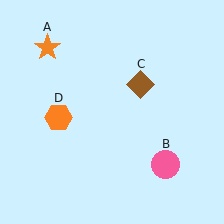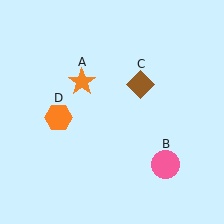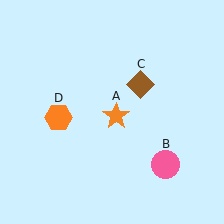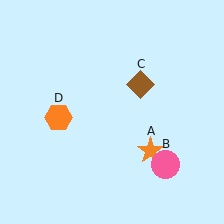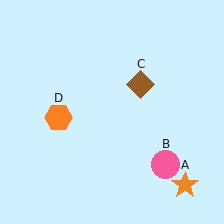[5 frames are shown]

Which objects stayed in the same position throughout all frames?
Pink circle (object B) and brown diamond (object C) and orange hexagon (object D) remained stationary.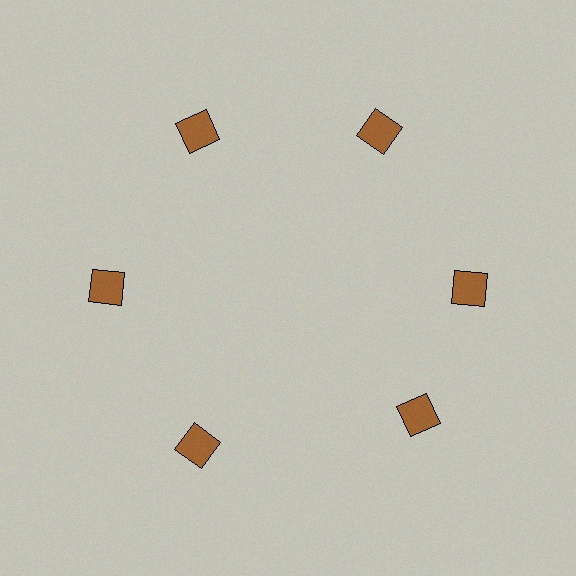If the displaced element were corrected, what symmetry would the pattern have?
It would have 6-fold rotational symmetry — the pattern would map onto itself every 60 degrees.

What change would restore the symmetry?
The symmetry would be restored by rotating it back into even spacing with its neighbors so that all 6 squares sit at equal angles and equal distance from the center.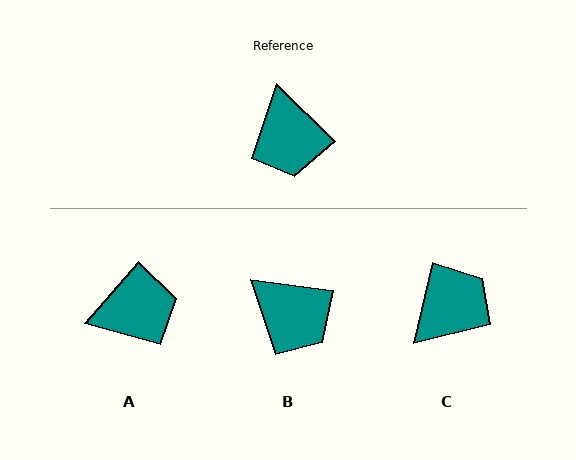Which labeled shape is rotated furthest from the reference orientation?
C, about 122 degrees away.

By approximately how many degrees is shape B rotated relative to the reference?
Approximately 37 degrees counter-clockwise.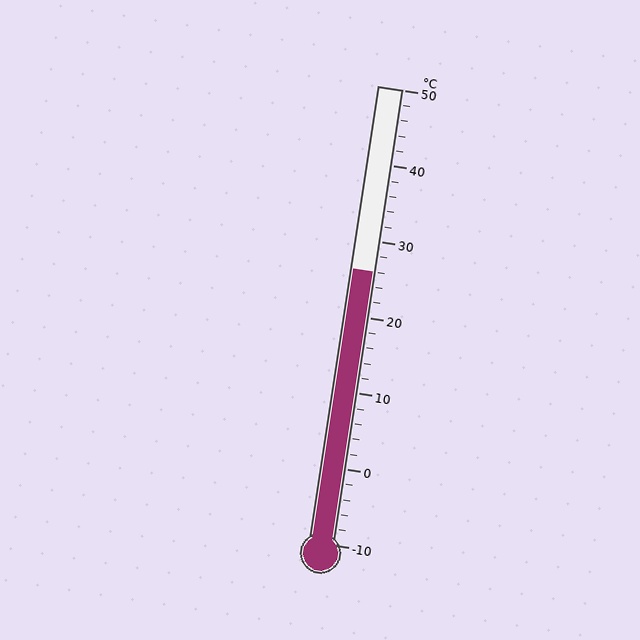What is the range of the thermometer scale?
The thermometer scale ranges from -10°C to 50°C.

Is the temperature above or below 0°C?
The temperature is above 0°C.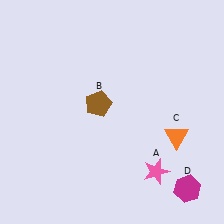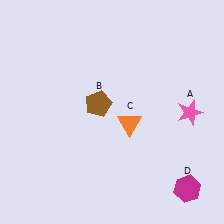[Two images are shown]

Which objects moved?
The objects that moved are: the pink star (A), the orange triangle (C).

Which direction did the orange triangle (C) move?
The orange triangle (C) moved left.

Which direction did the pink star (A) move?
The pink star (A) moved up.